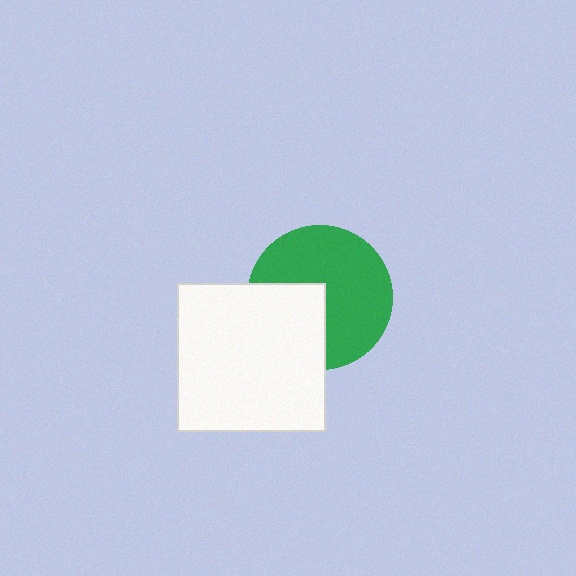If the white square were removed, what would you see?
You would see the complete green circle.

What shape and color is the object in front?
The object in front is a white square.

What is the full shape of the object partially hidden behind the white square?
The partially hidden object is a green circle.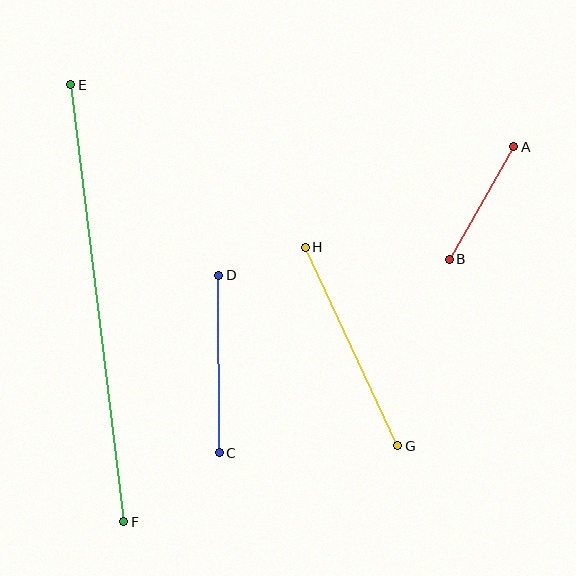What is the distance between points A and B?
The distance is approximately 129 pixels.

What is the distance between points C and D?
The distance is approximately 177 pixels.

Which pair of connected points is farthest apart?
Points E and F are farthest apart.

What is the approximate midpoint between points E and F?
The midpoint is at approximately (97, 303) pixels.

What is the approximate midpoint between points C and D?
The midpoint is at approximately (219, 364) pixels.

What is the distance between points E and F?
The distance is approximately 440 pixels.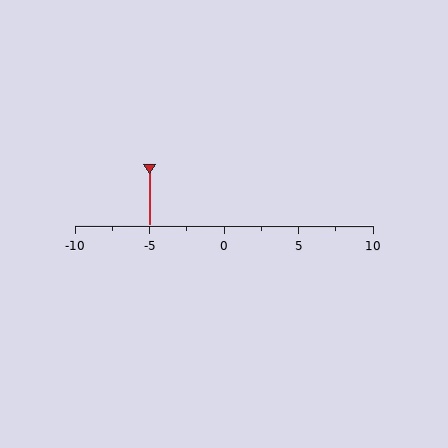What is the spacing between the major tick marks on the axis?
The major ticks are spaced 5 apart.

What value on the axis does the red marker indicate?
The marker indicates approximately -5.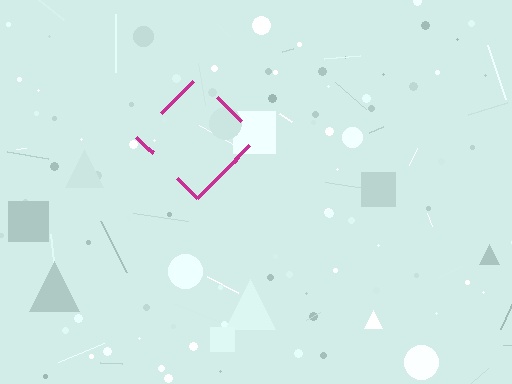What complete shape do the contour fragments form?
The contour fragments form a diamond.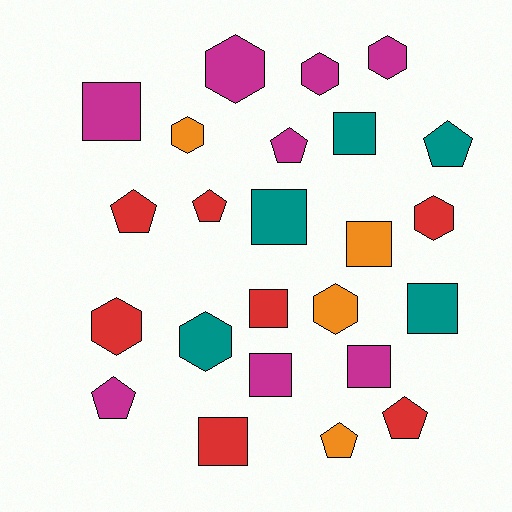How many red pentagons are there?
There are 3 red pentagons.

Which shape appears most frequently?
Square, with 9 objects.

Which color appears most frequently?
Magenta, with 8 objects.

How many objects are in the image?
There are 24 objects.